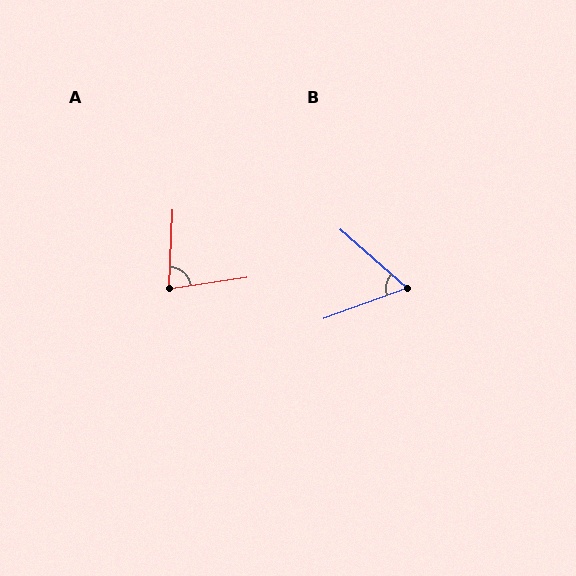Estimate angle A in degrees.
Approximately 79 degrees.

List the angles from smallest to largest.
B (61°), A (79°).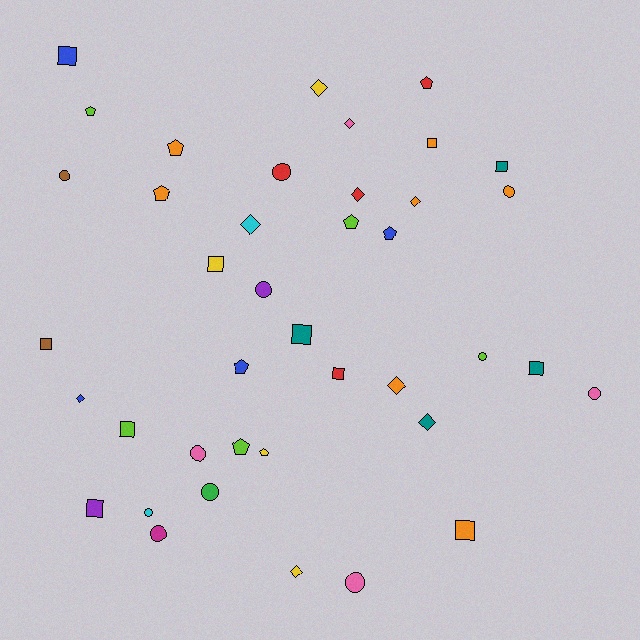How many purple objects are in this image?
There are 2 purple objects.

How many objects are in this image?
There are 40 objects.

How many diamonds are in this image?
There are 9 diamonds.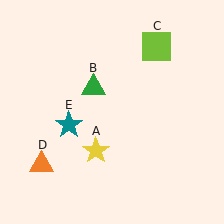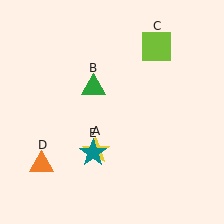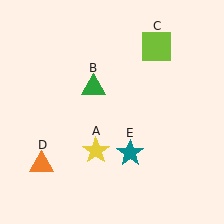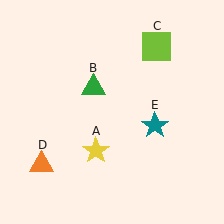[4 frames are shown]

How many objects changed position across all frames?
1 object changed position: teal star (object E).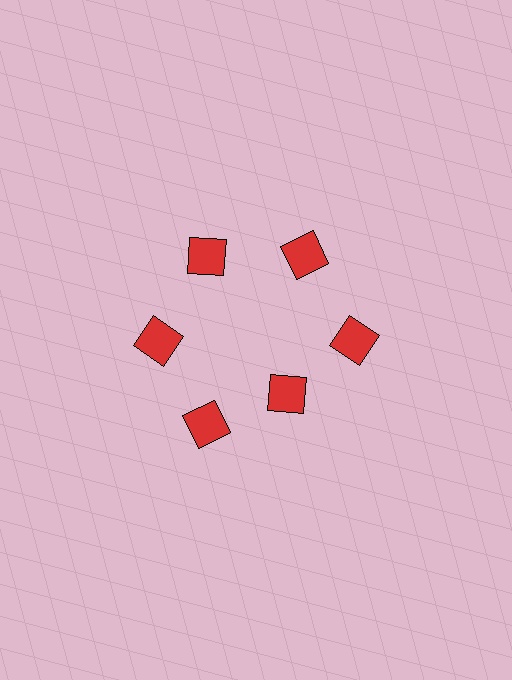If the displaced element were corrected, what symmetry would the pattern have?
It would have 6-fold rotational symmetry — the pattern would map onto itself every 60 degrees.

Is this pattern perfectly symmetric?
No. The 6 red squares are arranged in a ring, but one element near the 5 o'clock position is pulled inward toward the center, breaking the 6-fold rotational symmetry.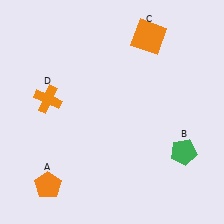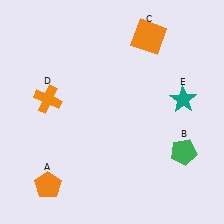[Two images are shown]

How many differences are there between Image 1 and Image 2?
There is 1 difference between the two images.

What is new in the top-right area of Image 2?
A teal star (E) was added in the top-right area of Image 2.